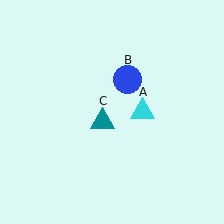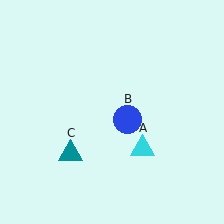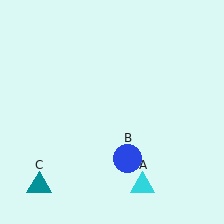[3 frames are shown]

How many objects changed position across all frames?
3 objects changed position: cyan triangle (object A), blue circle (object B), teal triangle (object C).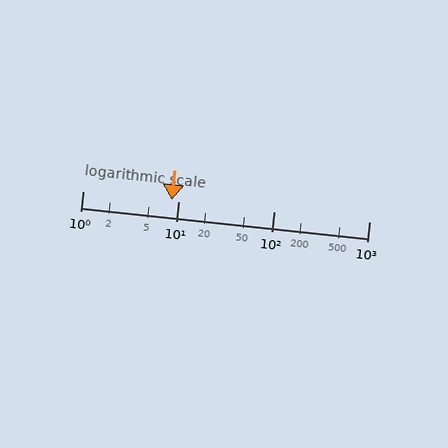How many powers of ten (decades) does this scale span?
The scale spans 3 decades, from 1 to 1000.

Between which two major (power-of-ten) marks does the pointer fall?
The pointer is between 1 and 10.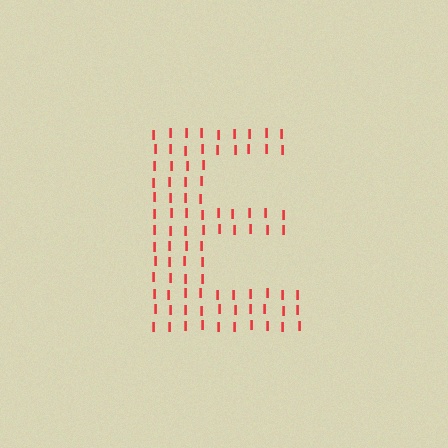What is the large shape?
The large shape is the letter E.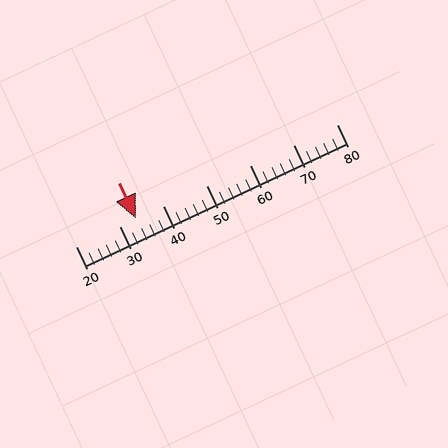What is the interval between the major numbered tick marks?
The major tick marks are spaced 10 units apart.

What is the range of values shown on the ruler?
The ruler shows values from 20 to 80.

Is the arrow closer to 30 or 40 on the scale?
The arrow is closer to 30.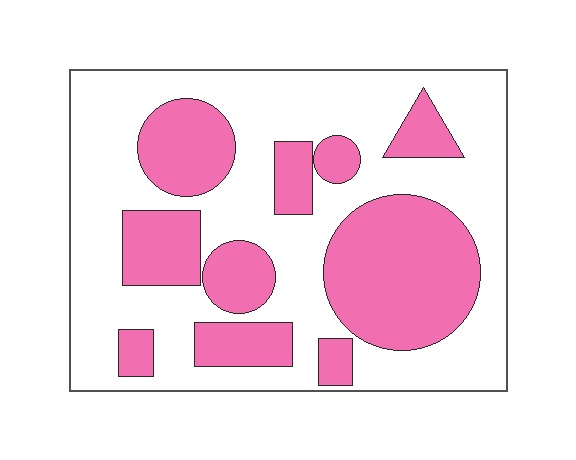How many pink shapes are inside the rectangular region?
10.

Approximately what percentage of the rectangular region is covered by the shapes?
Approximately 35%.